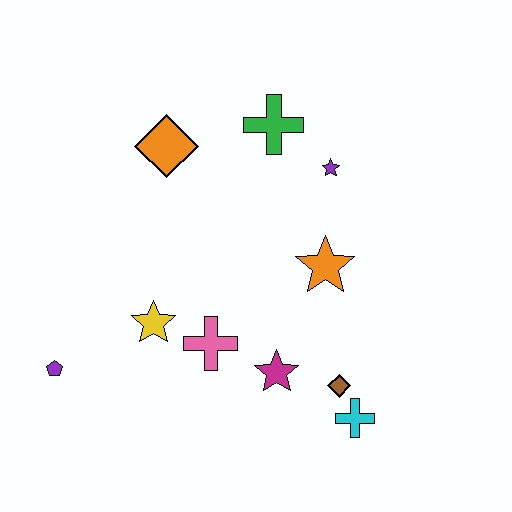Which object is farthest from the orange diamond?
The cyan cross is farthest from the orange diamond.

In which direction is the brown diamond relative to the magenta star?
The brown diamond is to the right of the magenta star.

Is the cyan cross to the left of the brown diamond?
No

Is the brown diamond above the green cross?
No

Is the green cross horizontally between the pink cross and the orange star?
Yes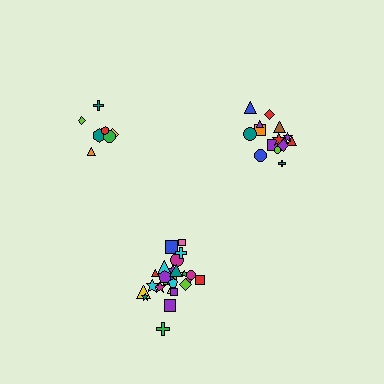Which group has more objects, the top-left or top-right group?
The top-right group.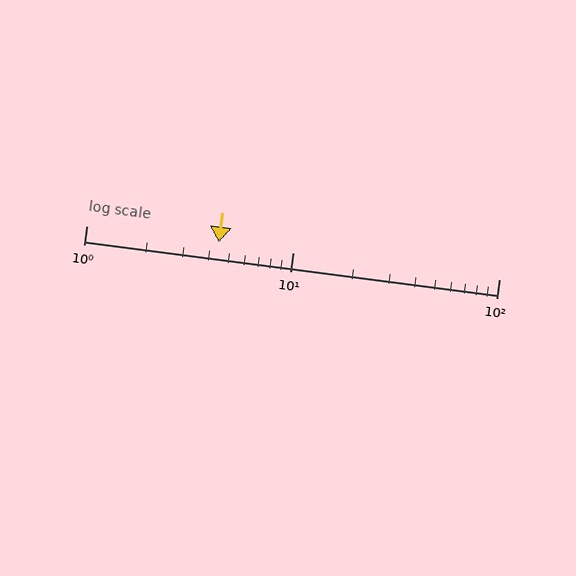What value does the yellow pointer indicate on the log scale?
The pointer indicates approximately 4.4.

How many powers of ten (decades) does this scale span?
The scale spans 2 decades, from 1 to 100.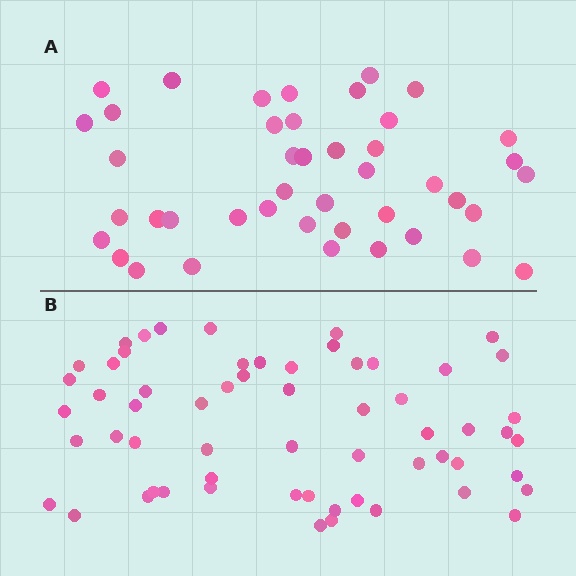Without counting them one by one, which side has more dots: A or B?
Region B (the bottom region) has more dots.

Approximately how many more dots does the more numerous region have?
Region B has approximately 15 more dots than region A.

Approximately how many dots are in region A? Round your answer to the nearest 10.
About 40 dots. (The exact count is 43, which rounds to 40.)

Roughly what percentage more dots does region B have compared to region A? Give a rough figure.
About 40% more.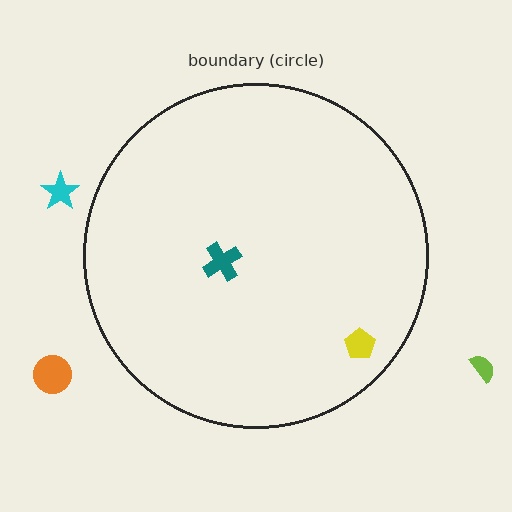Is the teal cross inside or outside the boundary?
Inside.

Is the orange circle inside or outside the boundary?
Outside.